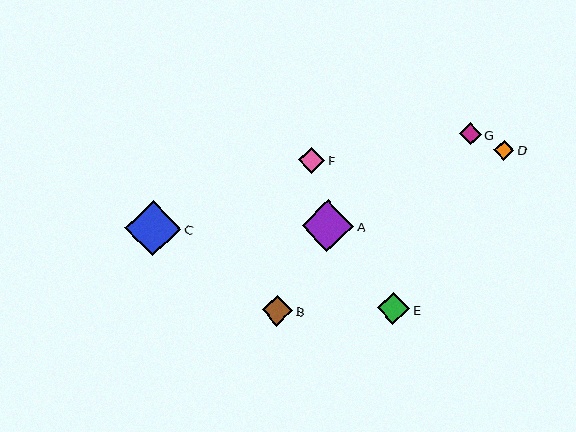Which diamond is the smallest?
Diamond D is the smallest with a size of approximately 20 pixels.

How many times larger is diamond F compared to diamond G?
Diamond F is approximately 1.2 times the size of diamond G.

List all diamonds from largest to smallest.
From largest to smallest: C, A, E, B, F, G, D.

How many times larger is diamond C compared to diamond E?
Diamond C is approximately 1.7 times the size of diamond E.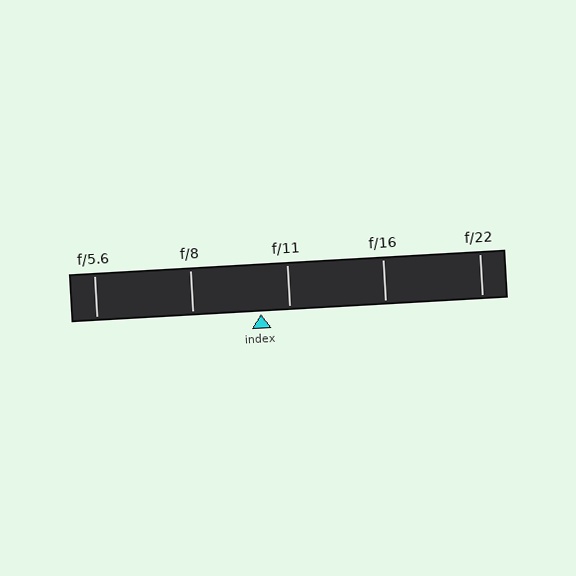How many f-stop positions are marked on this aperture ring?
There are 5 f-stop positions marked.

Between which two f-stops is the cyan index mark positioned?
The index mark is between f/8 and f/11.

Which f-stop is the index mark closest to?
The index mark is closest to f/11.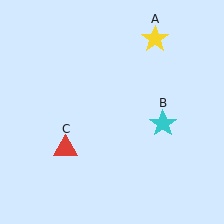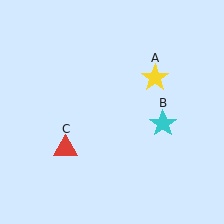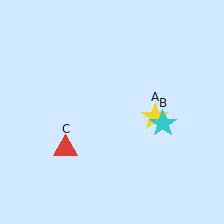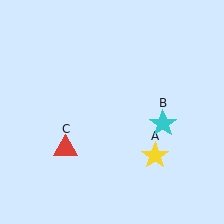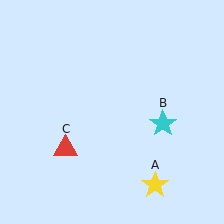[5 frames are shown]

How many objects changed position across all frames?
1 object changed position: yellow star (object A).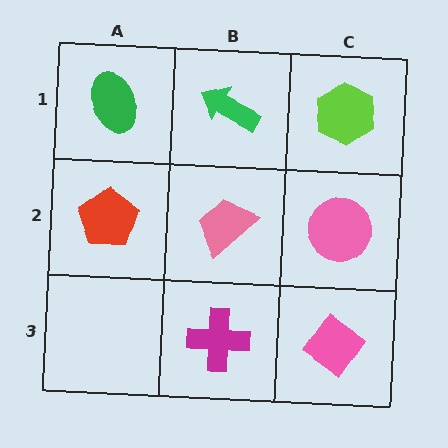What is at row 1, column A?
A green ellipse.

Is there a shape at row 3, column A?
No, that cell is empty.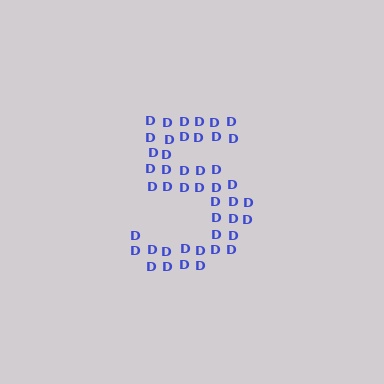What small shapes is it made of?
It is made of small letter D's.